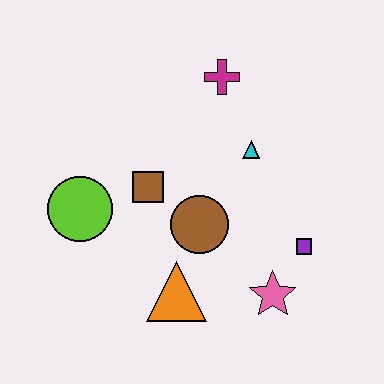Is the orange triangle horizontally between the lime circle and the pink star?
Yes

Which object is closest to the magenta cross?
The cyan triangle is closest to the magenta cross.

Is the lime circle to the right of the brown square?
No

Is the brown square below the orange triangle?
No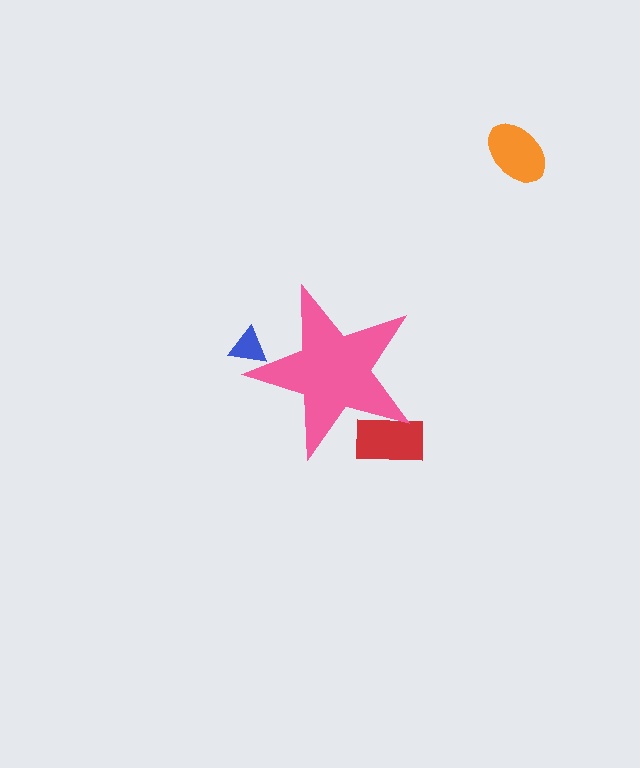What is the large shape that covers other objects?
A pink star.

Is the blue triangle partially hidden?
Yes, the blue triangle is partially hidden behind the pink star.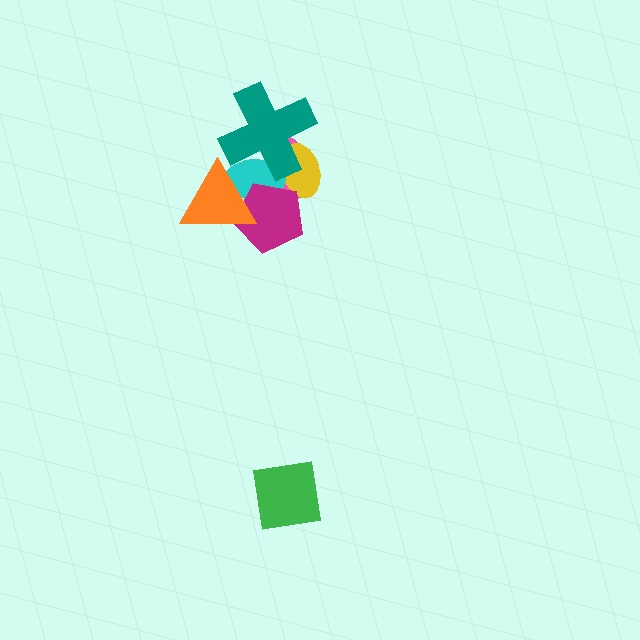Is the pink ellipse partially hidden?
Yes, it is partially covered by another shape.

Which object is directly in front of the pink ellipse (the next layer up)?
The yellow ellipse is directly in front of the pink ellipse.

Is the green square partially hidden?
No, no other shape covers it.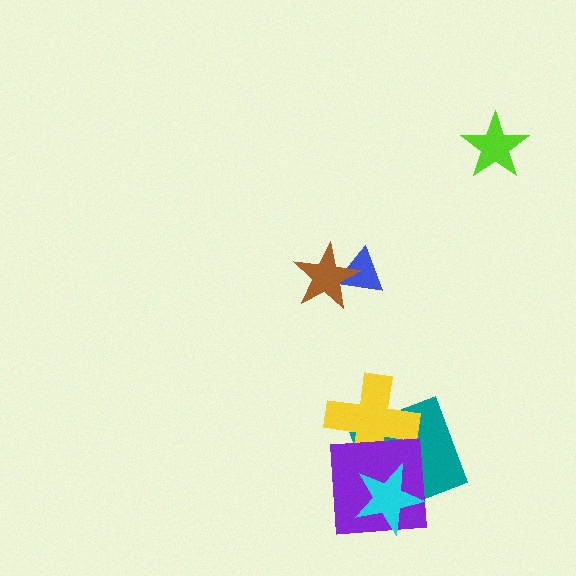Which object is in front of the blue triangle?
The brown star is in front of the blue triangle.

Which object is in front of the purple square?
The cyan star is in front of the purple square.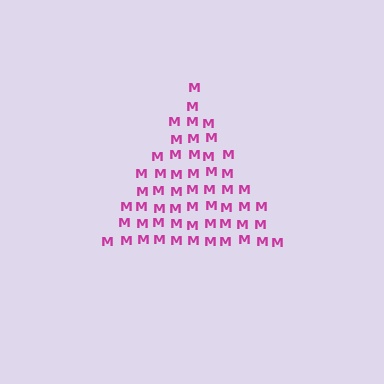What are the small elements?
The small elements are letter M's.